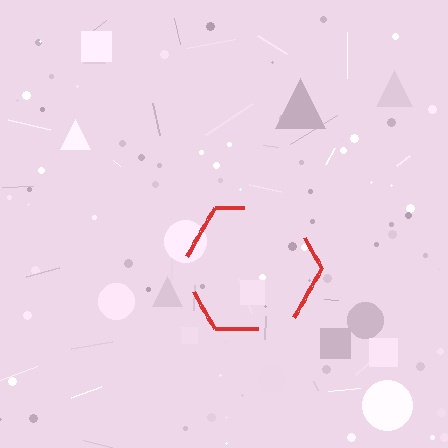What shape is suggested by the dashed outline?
The dashed outline suggests a hexagon.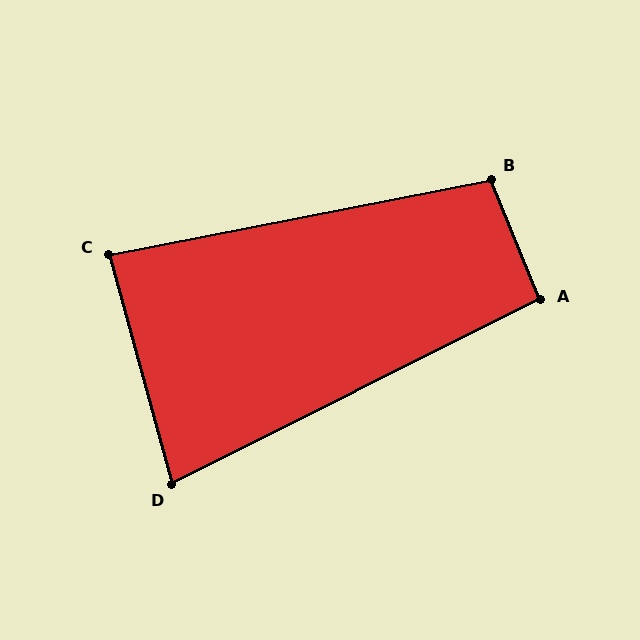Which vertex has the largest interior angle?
B, at approximately 101 degrees.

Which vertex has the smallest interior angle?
D, at approximately 79 degrees.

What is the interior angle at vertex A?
Approximately 94 degrees (approximately right).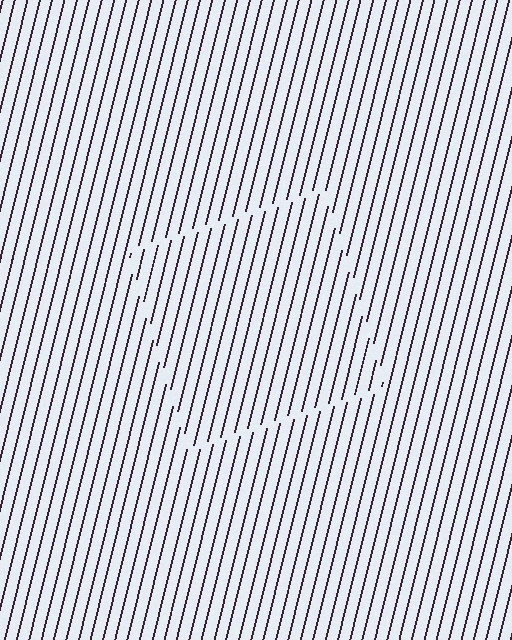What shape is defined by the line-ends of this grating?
An illusory square. The interior of the shape contains the same grating, shifted by half a period — the contour is defined by the phase discontinuity where line-ends from the inner and outer gratings abut.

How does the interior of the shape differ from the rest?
The interior of the shape contains the same grating, shifted by half a period — the contour is defined by the phase discontinuity where line-ends from the inner and outer gratings abut.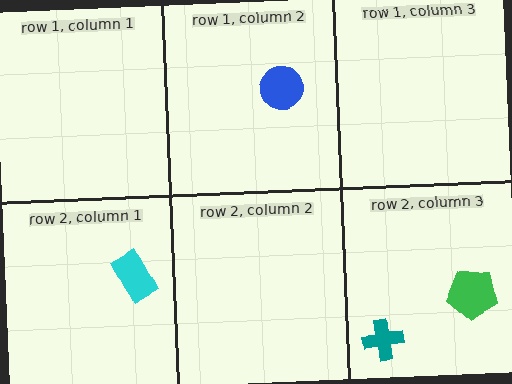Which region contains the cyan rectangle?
The row 2, column 1 region.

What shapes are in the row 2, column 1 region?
The cyan rectangle.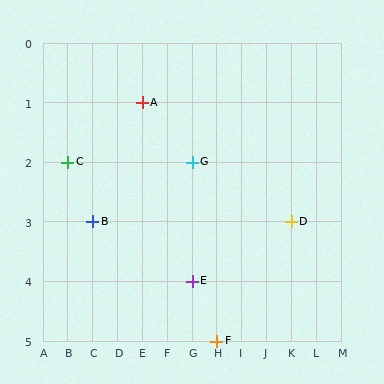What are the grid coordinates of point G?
Point G is at grid coordinates (G, 2).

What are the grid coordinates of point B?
Point B is at grid coordinates (C, 3).